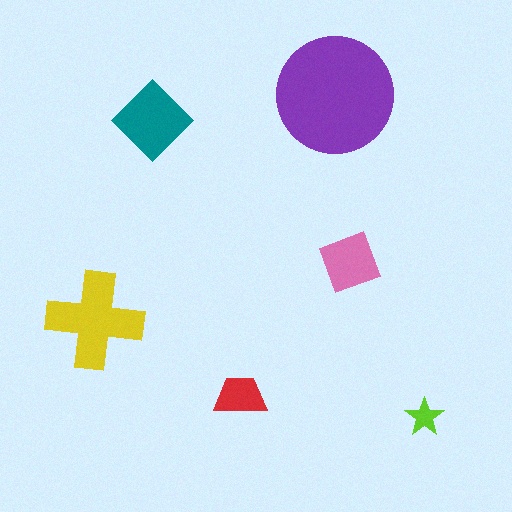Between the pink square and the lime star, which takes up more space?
The pink square.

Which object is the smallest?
The lime star.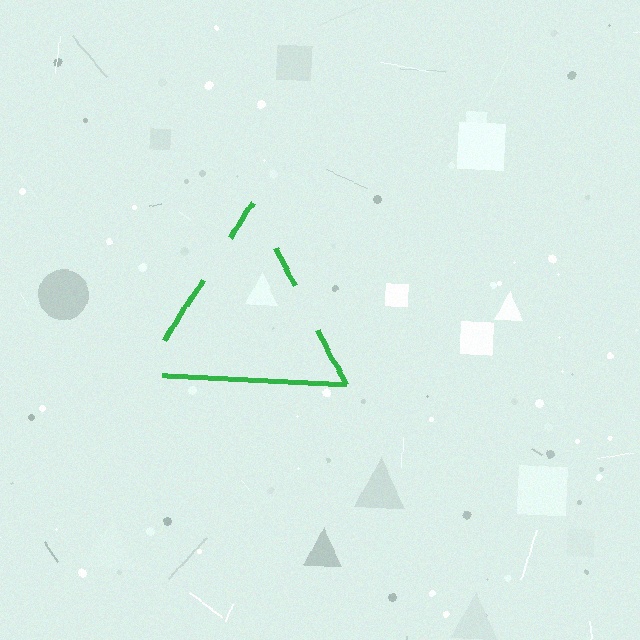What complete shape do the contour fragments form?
The contour fragments form a triangle.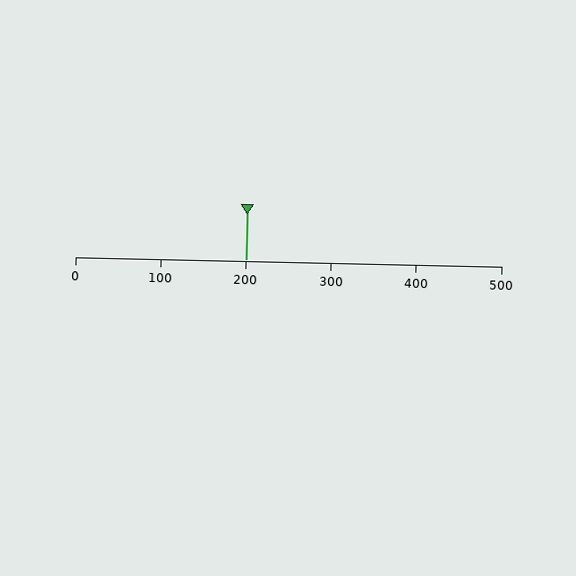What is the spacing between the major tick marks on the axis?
The major ticks are spaced 100 apart.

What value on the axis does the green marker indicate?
The marker indicates approximately 200.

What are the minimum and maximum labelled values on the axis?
The axis runs from 0 to 500.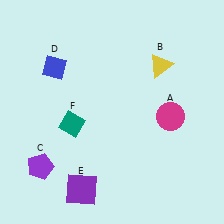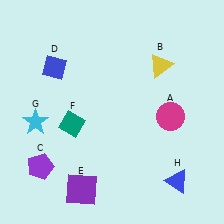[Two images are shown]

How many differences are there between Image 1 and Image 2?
There are 2 differences between the two images.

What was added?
A cyan star (G), a blue triangle (H) were added in Image 2.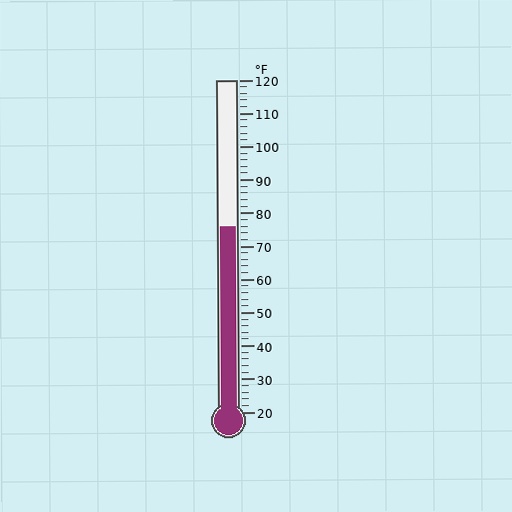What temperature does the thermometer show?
The thermometer shows approximately 76°F.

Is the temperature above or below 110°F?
The temperature is below 110°F.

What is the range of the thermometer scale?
The thermometer scale ranges from 20°F to 120°F.